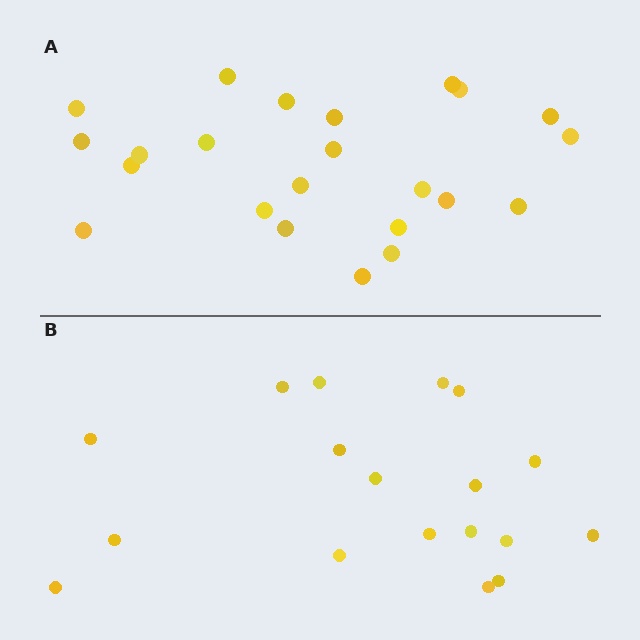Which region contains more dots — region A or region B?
Region A (the top region) has more dots.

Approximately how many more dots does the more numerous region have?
Region A has about 5 more dots than region B.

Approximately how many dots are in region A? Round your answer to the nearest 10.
About 20 dots. (The exact count is 23, which rounds to 20.)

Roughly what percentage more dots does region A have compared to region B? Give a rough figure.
About 30% more.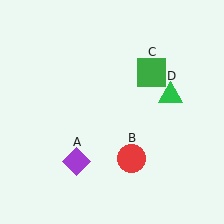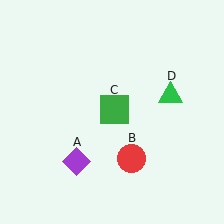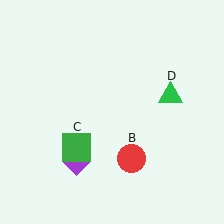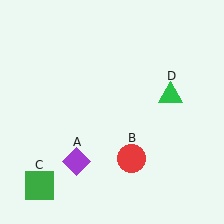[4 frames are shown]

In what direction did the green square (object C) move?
The green square (object C) moved down and to the left.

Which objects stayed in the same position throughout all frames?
Purple diamond (object A) and red circle (object B) and green triangle (object D) remained stationary.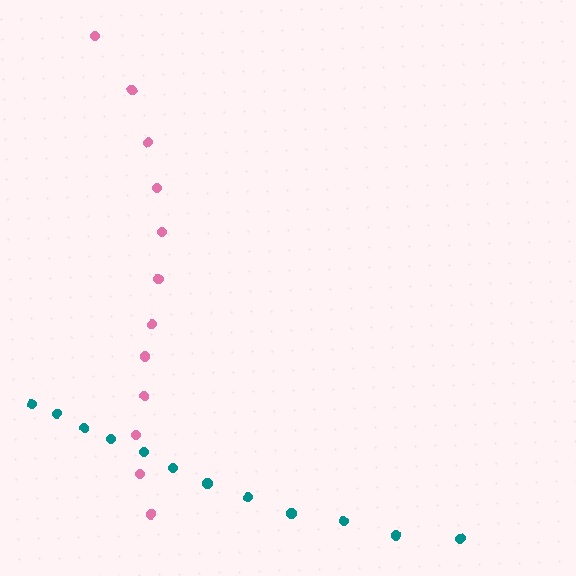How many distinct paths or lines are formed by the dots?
There are 2 distinct paths.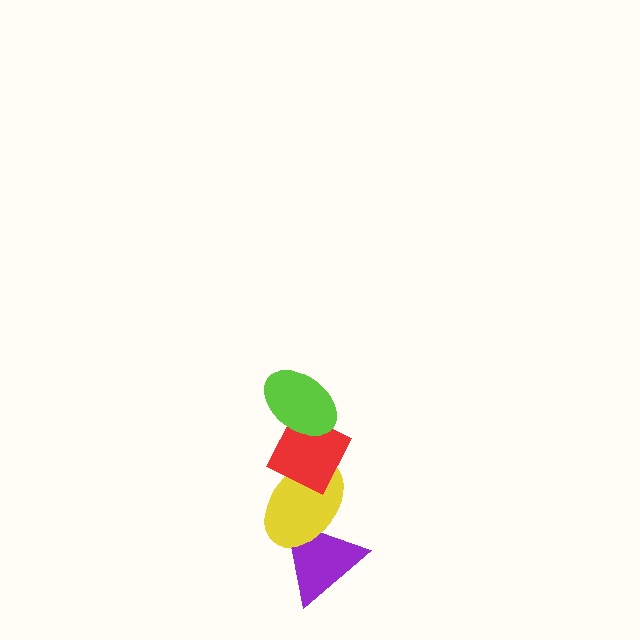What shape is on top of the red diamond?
The lime ellipse is on top of the red diamond.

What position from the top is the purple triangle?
The purple triangle is 4th from the top.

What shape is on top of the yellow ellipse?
The red diamond is on top of the yellow ellipse.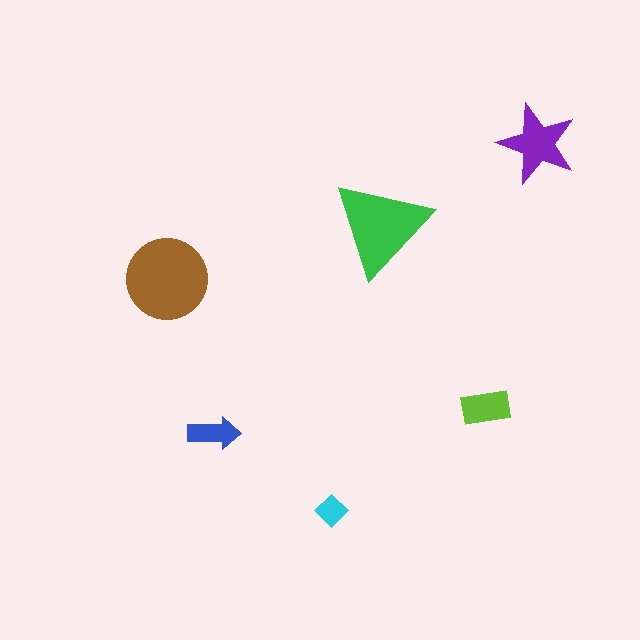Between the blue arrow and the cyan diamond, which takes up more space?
The blue arrow.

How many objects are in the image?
There are 6 objects in the image.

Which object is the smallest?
The cyan diamond.